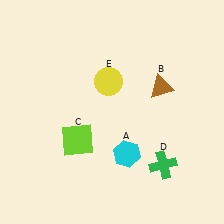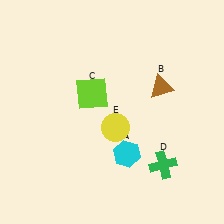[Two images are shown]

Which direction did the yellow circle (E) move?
The yellow circle (E) moved down.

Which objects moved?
The objects that moved are: the lime square (C), the yellow circle (E).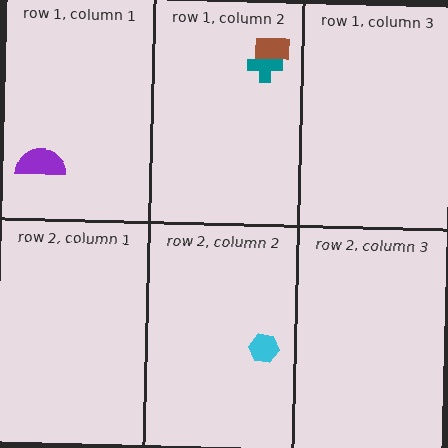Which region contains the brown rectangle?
The row 1, column 2 region.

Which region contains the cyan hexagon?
The row 2, column 2 region.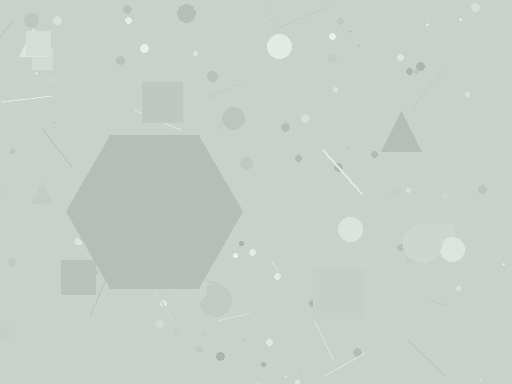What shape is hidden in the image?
A hexagon is hidden in the image.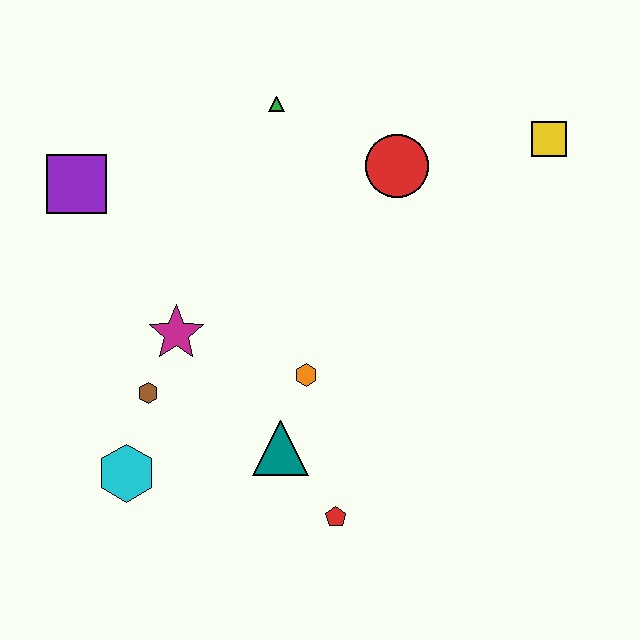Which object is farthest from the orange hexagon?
The yellow square is farthest from the orange hexagon.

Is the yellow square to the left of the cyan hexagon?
No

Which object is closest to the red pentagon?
The teal triangle is closest to the red pentagon.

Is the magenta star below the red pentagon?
No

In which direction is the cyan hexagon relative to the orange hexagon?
The cyan hexagon is to the left of the orange hexagon.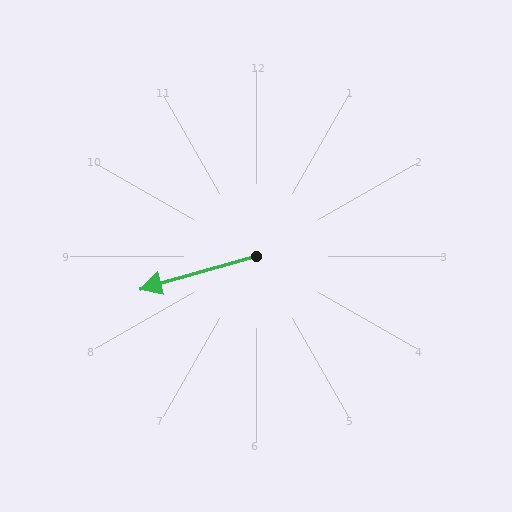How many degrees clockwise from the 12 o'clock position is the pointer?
Approximately 254 degrees.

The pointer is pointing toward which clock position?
Roughly 8 o'clock.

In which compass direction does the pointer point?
West.